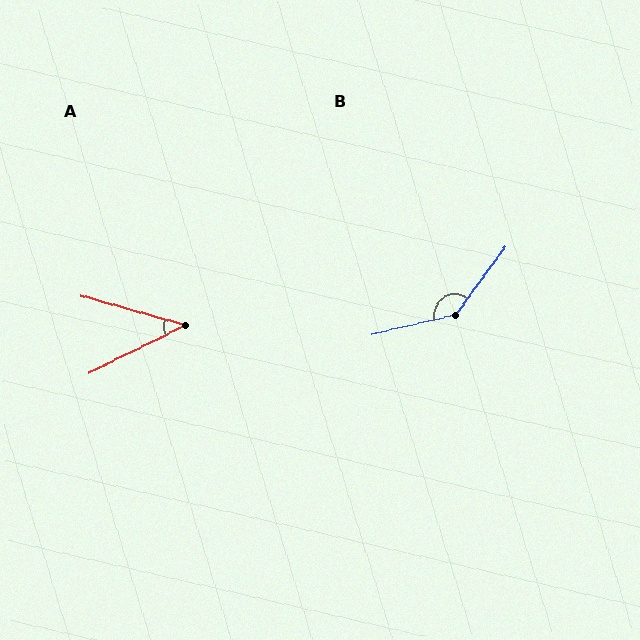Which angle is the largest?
B, at approximately 139 degrees.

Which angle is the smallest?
A, at approximately 43 degrees.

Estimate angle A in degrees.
Approximately 43 degrees.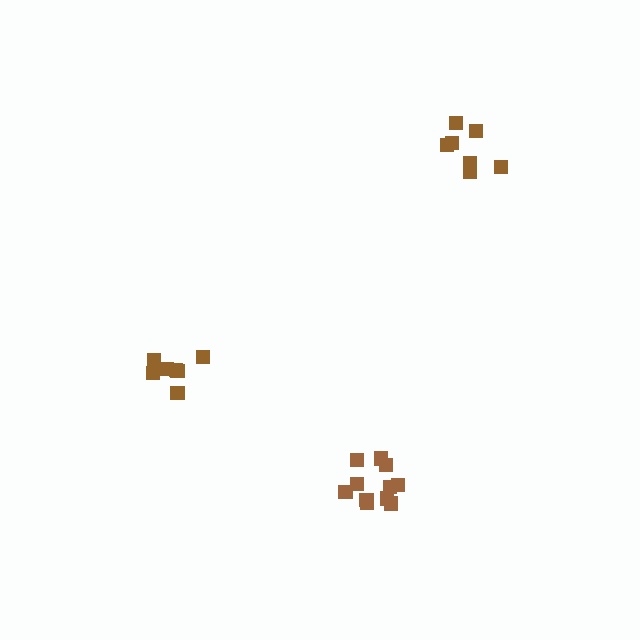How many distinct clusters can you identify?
There are 3 distinct clusters.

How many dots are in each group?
Group 1: 8 dots, Group 2: 11 dots, Group 3: 7 dots (26 total).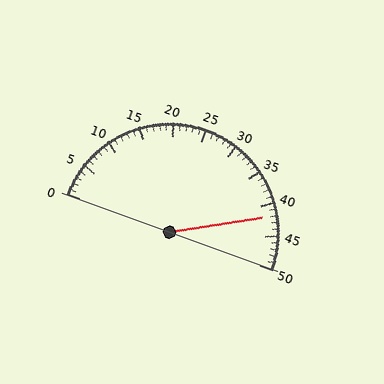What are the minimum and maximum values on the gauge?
The gauge ranges from 0 to 50.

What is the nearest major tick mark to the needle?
The nearest major tick mark is 40.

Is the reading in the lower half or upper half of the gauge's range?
The reading is in the upper half of the range (0 to 50).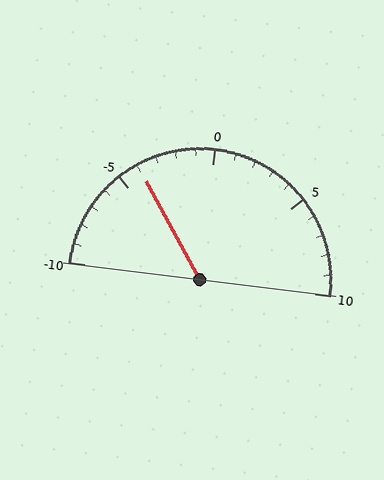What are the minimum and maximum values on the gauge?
The gauge ranges from -10 to 10.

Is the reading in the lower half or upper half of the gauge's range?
The reading is in the lower half of the range (-10 to 10).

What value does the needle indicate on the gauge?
The needle indicates approximately -4.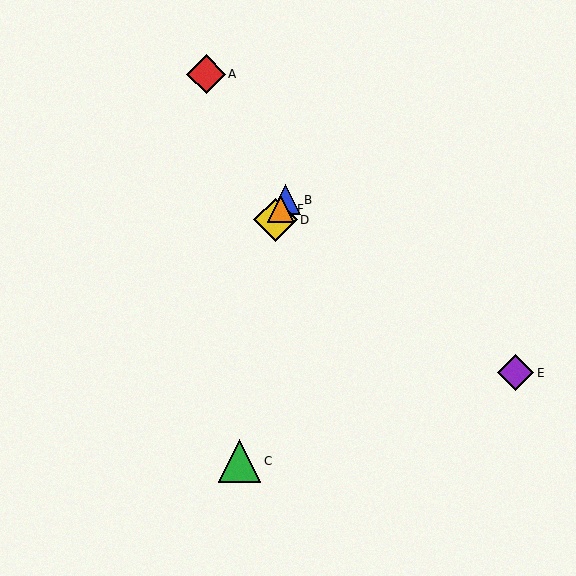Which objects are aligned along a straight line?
Objects B, D, F are aligned along a straight line.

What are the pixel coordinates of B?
Object B is at (286, 200).